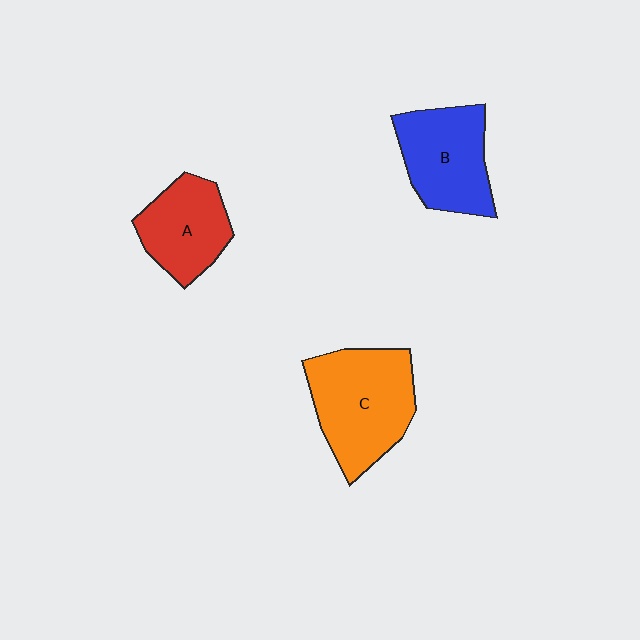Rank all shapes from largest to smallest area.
From largest to smallest: C (orange), B (blue), A (red).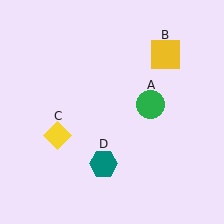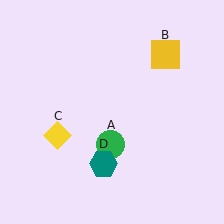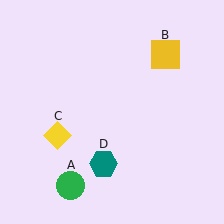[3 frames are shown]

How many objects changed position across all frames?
1 object changed position: green circle (object A).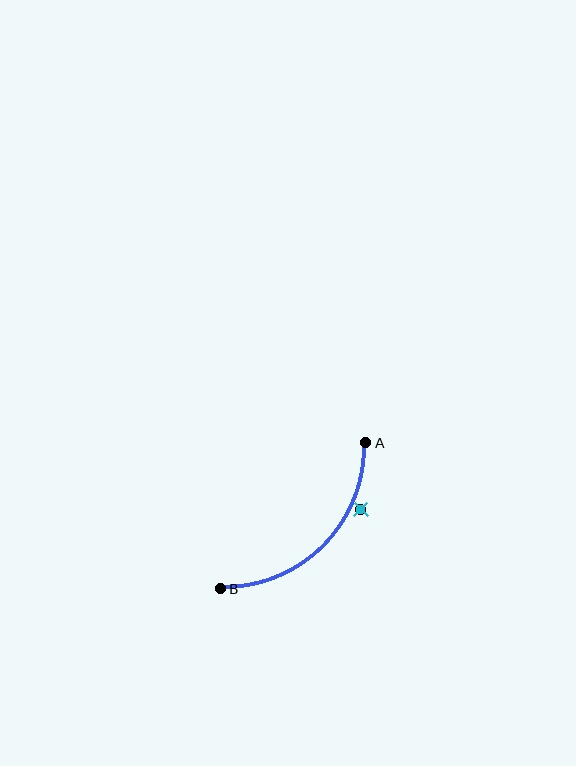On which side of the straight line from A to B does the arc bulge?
The arc bulges below and to the right of the straight line connecting A and B.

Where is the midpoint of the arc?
The arc midpoint is the point on the curve farthest from the straight line joining A and B. It sits below and to the right of that line.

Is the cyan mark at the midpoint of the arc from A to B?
No — the cyan mark does not lie on the arc at all. It sits slightly outside the curve.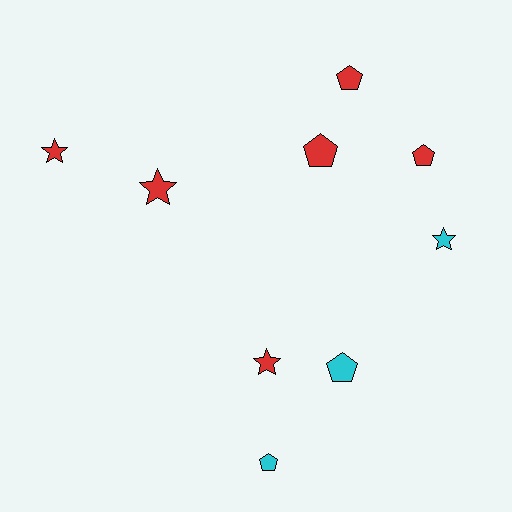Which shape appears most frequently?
Pentagon, with 5 objects.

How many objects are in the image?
There are 9 objects.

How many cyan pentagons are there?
There are 2 cyan pentagons.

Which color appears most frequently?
Red, with 6 objects.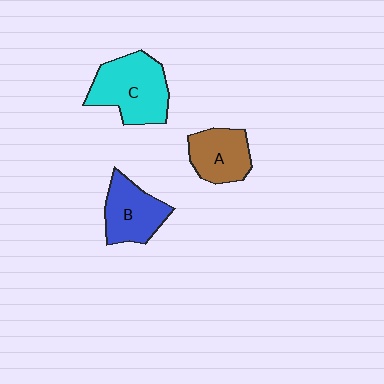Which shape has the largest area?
Shape C (cyan).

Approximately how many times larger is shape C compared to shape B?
Approximately 1.4 times.